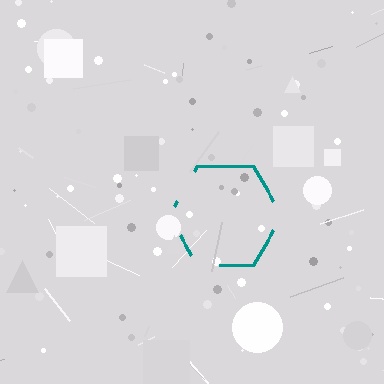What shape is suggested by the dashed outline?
The dashed outline suggests a hexagon.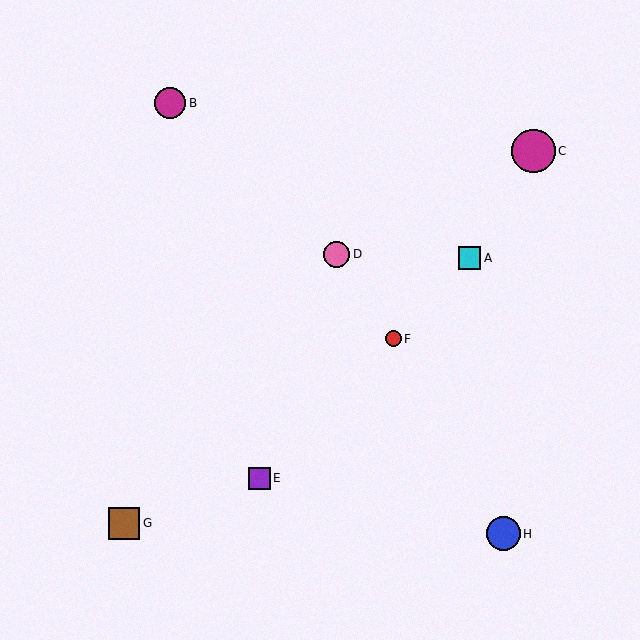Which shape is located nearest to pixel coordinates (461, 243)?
The cyan square (labeled A) at (470, 258) is nearest to that location.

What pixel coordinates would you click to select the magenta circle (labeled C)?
Click at (534, 151) to select the magenta circle C.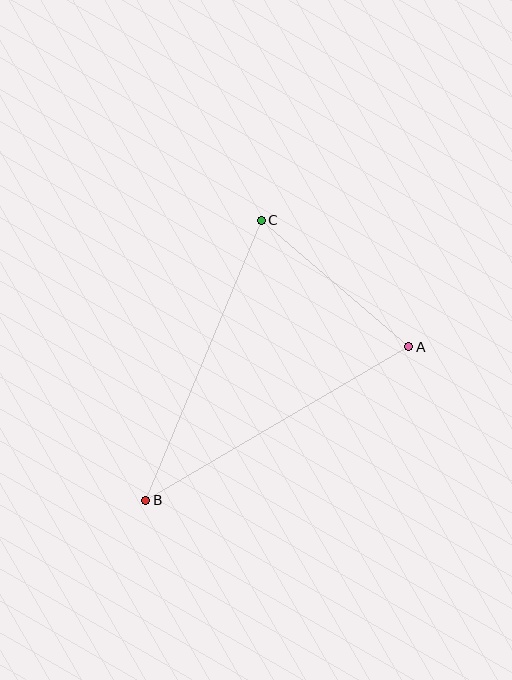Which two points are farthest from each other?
Points A and B are farthest from each other.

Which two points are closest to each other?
Points A and C are closest to each other.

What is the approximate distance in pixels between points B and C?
The distance between B and C is approximately 303 pixels.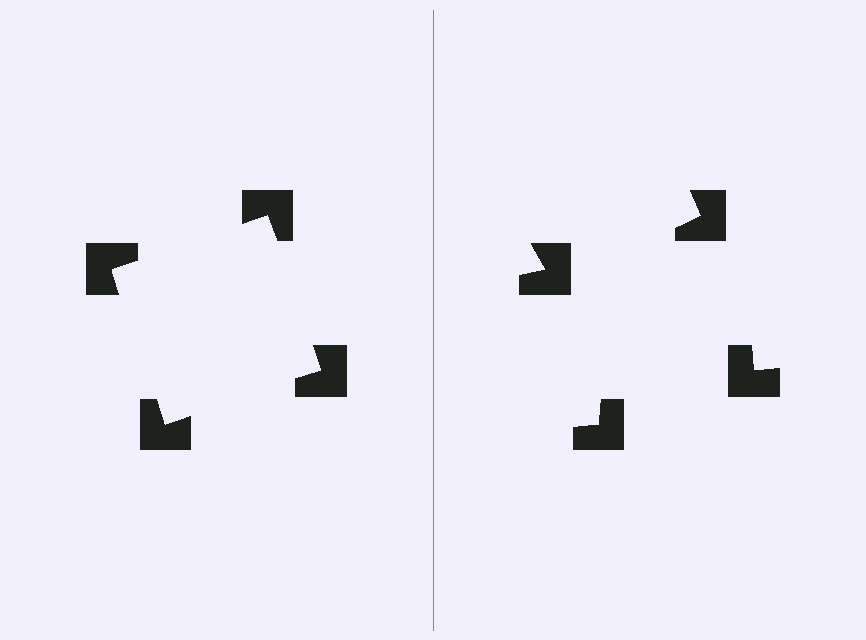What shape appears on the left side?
An illusory square.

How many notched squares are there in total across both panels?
8 — 4 on each side.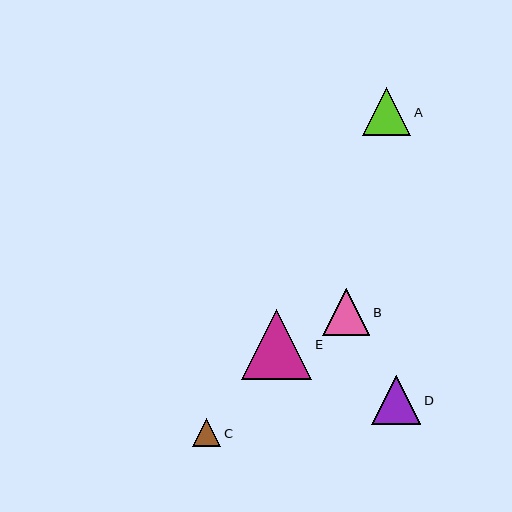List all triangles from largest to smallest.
From largest to smallest: E, D, A, B, C.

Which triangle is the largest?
Triangle E is the largest with a size of approximately 71 pixels.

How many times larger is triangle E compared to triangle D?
Triangle E is approximately 1.5 times the size of triangle D.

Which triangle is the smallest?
Triangle C is the smallest with a size of approximately 28 pixels.